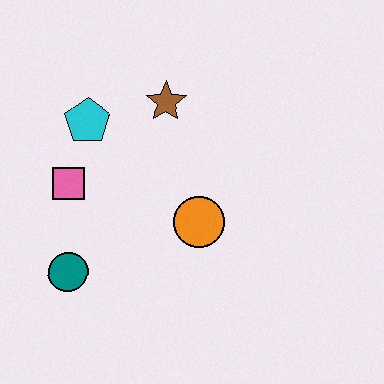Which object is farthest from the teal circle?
The brown star is farthest from the teal circle.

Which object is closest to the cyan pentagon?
The pink square is closest to the cyan pentagon.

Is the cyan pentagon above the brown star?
No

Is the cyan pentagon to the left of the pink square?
No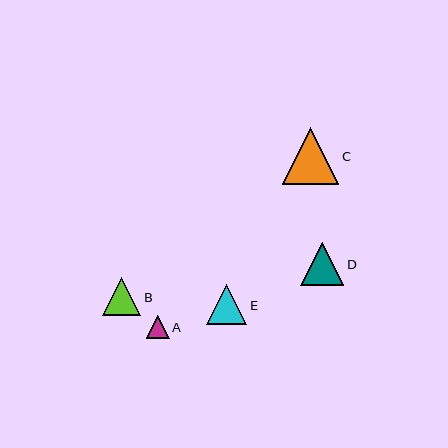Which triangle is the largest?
Triangle C is the largest with a size of approximately 56 pixels.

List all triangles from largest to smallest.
From largest to smallest: C, D, E, B, A.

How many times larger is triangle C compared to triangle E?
Triangle C is approximately 1.4 times the size of triangle E.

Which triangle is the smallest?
Triangle A is the smallest with a size of approximately 23 pixels.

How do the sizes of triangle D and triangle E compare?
Triangle D and triangle E are approximately the same size.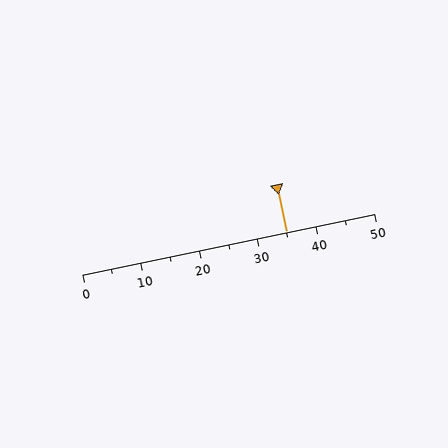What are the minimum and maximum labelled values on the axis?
The axis runs from 0 to 50.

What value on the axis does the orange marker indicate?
The marker indicates approximately 35.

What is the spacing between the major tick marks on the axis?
The major ticks are spaced 10 apart.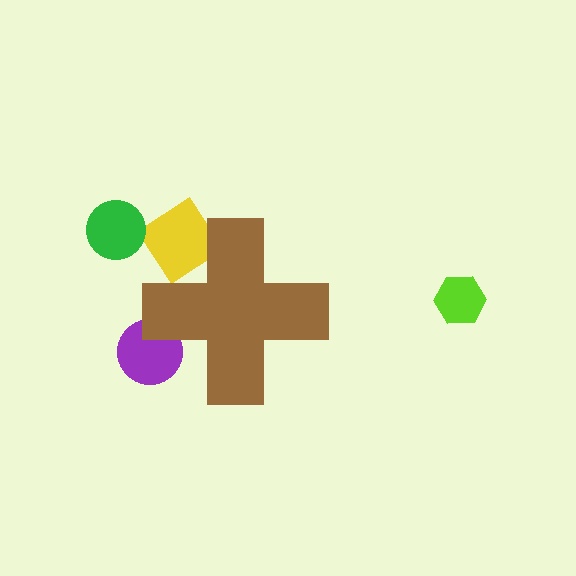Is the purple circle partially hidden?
Yes, the purple circle is partially hidden behind the brown cross.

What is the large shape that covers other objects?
A brown cross.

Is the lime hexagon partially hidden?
No, the lime hexagon is fully visible.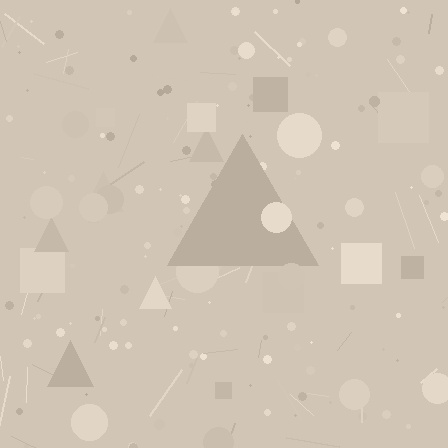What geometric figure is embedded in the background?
A triangle is embedded in the background.